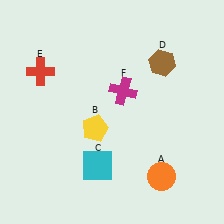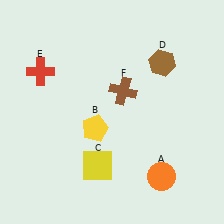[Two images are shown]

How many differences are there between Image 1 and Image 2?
There are 2 differences between the two images.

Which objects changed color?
C changed from cyan to yellow. F changed from magenta to brown.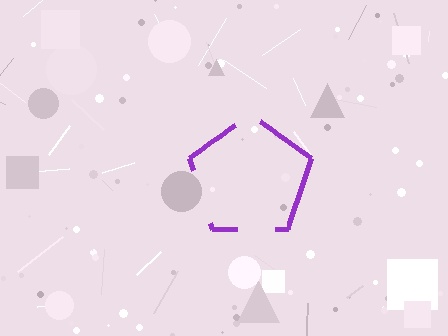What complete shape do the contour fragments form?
The contour fragments form a pentagon.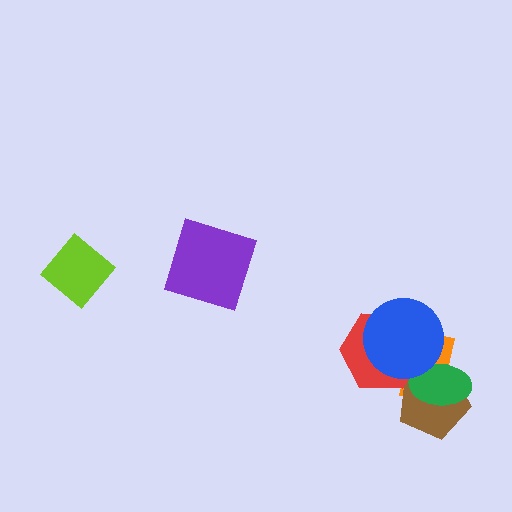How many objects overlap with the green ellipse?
3 objects overlap with the green ellipse.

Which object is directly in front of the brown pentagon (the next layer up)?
The red hexagon is directly in front of the brown pentagon.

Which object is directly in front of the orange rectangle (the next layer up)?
The brown pentagon is directly in front of the orange rectangle.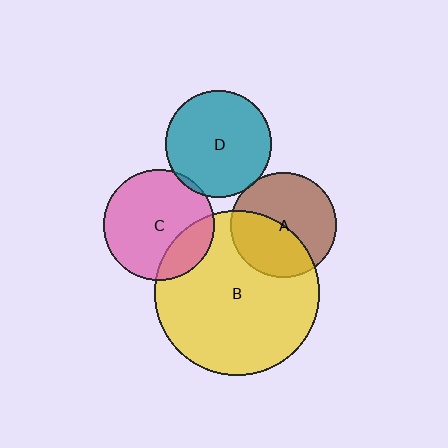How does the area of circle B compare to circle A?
Approximately 2.4 times.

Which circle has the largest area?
Circle B (yellow).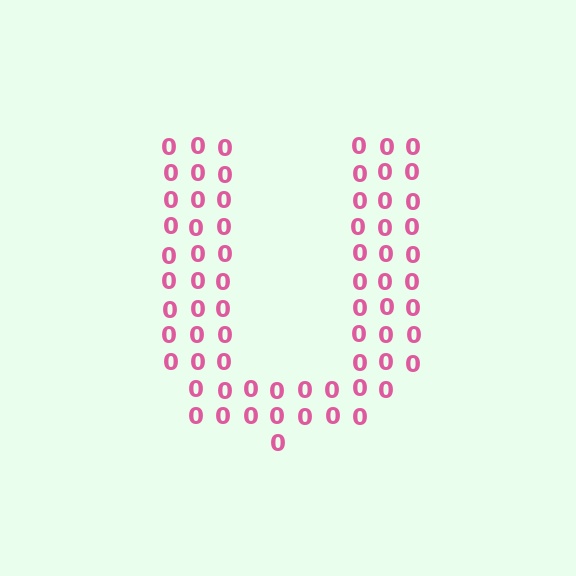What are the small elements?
The small elements are digit 0's.